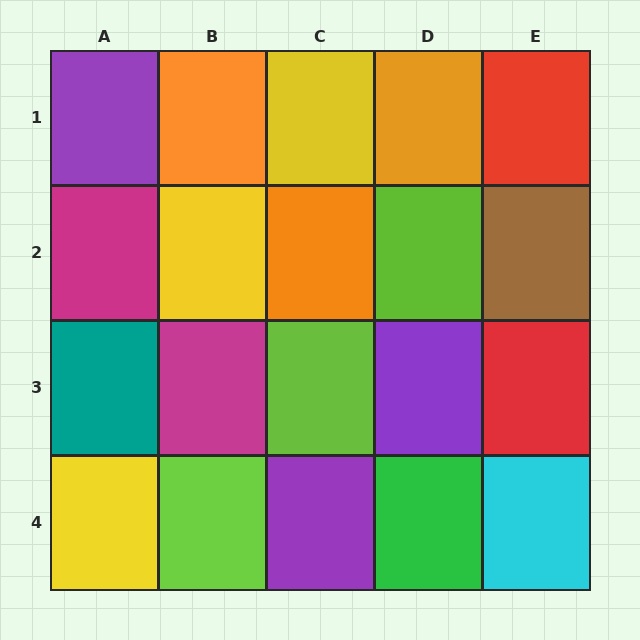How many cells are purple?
3 cells are purple.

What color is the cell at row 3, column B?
Magenta.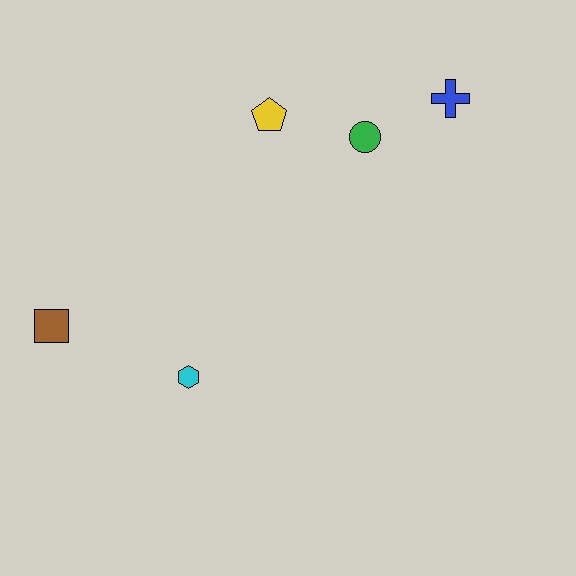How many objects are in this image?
There are 5 objects.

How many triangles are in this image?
There are no triangles.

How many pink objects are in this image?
There are no pink objects.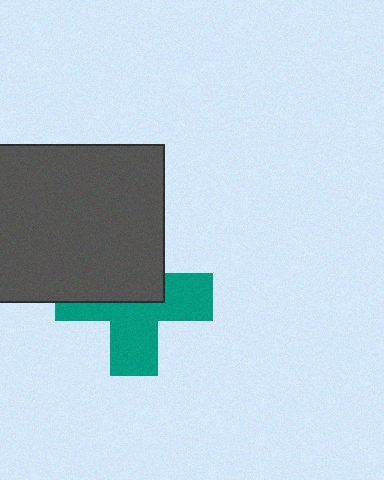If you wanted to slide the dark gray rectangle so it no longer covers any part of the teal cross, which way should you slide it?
Slide it up — that is the most direct way to separate the two shapes.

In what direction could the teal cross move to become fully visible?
The teal cross could move down. That would shift it out from behind the dark gray rectangle entirely.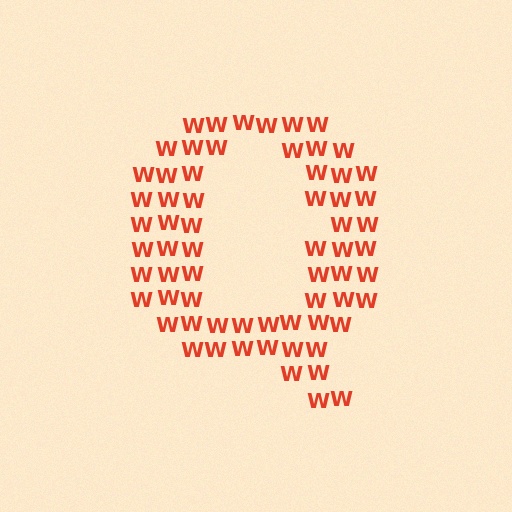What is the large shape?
The large shape is the letter Q.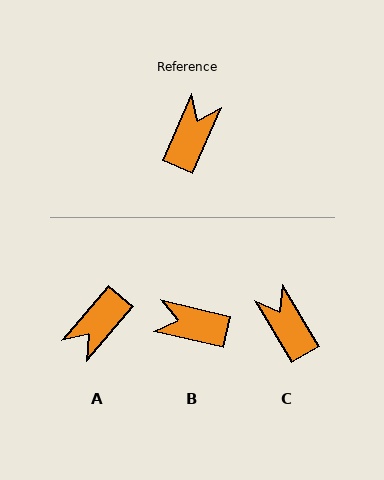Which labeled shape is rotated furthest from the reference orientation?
A, about 164 degrees away.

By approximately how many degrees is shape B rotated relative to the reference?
Approximately 100 degrees counter-clockwise.